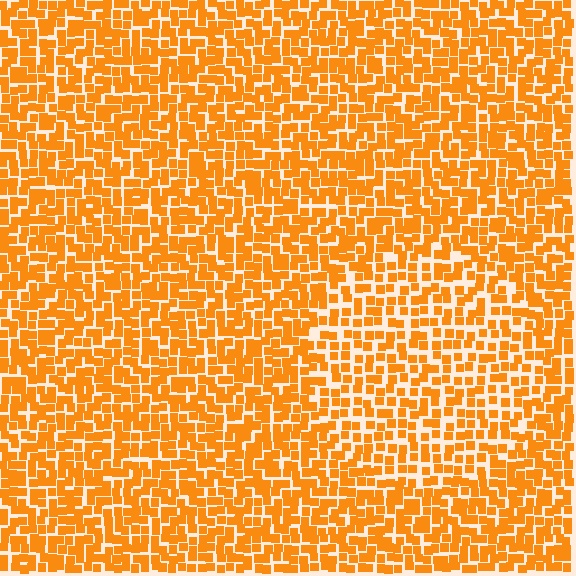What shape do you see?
I see a circle.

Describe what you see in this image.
The image contains small orange elements arranged at two different densities. A circle-shaped region is visible where the elements are less densely packed than the surrounding area.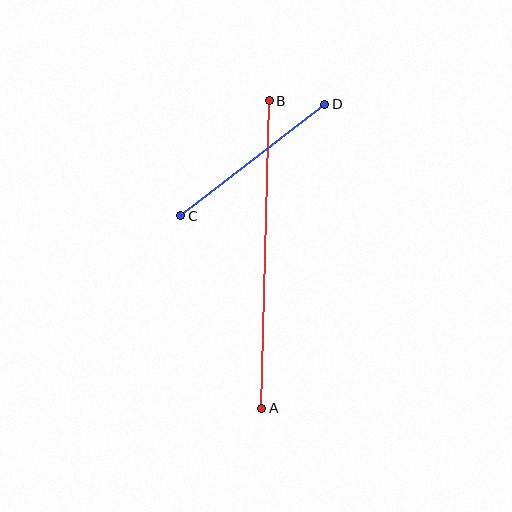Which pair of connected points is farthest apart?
Points A and B are farthest apart.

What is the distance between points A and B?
The distance is approximately 308 pixels.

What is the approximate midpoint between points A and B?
The midpoint is at approximately (265, 255) pixels.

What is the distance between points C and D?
The distance is approximately 182 pixels.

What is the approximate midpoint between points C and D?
The midpoint is at approximately (253, 160) pixels.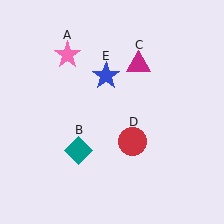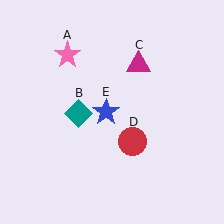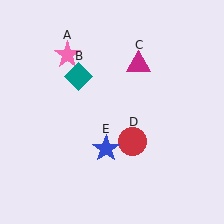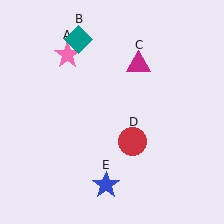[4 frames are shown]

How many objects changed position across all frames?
2 objects changed position: teal diamond (object B), blue star (object E).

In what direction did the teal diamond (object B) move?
The teal diamond (object B) moved up.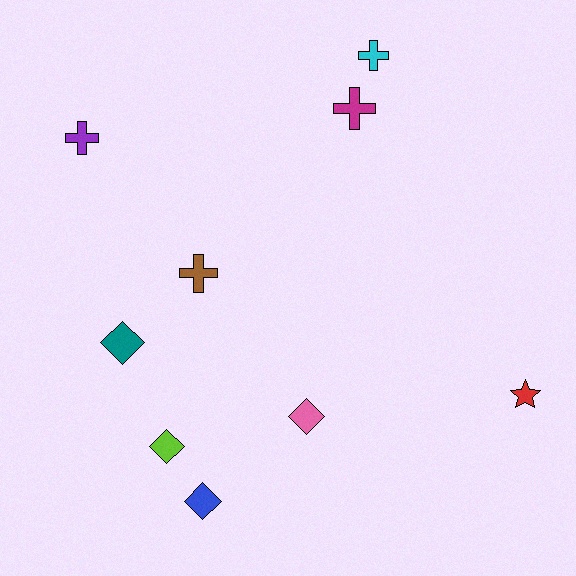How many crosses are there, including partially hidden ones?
There are 4 crosses.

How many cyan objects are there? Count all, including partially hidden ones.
There is 1 cyan object.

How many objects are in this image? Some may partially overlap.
There are 9 objects.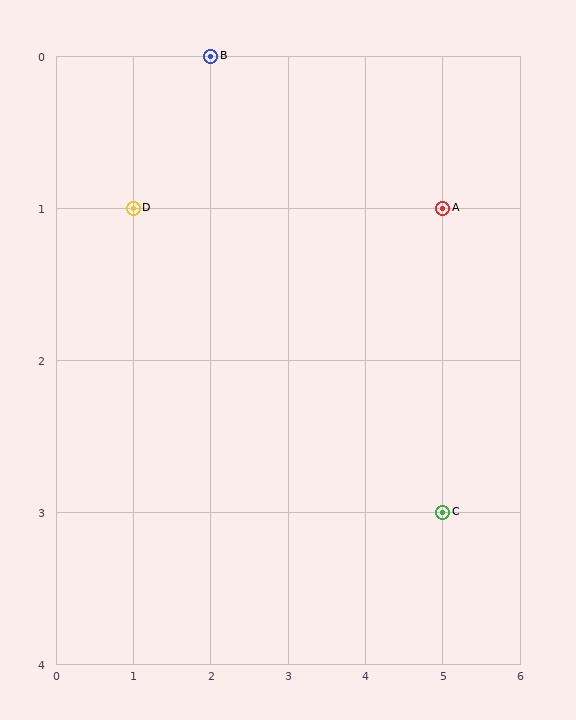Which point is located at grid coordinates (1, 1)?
Point D is at (1, 1).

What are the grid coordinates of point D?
Point D is at grid coordinates (1, 1).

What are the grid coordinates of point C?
Point C is at grid coordinates (5, 3).